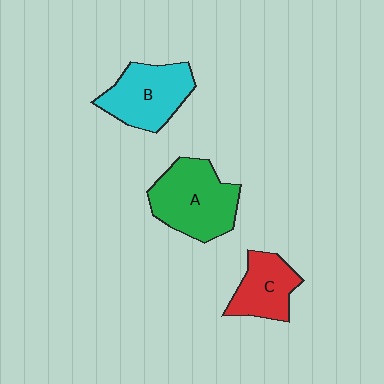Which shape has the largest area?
Shape A (green).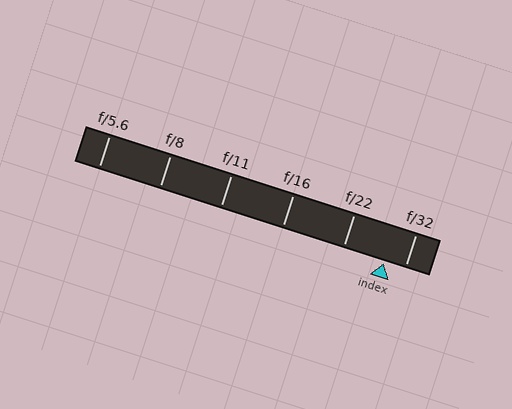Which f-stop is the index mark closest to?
The index mark is closest to f/32.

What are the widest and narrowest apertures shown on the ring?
The widest aperture shown is f/5.6 and the narrowest is f/32.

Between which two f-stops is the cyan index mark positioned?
The index mark is between f/22 and f/32.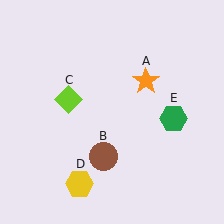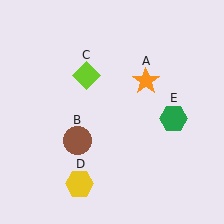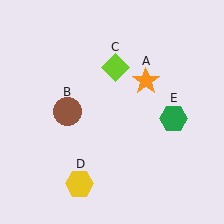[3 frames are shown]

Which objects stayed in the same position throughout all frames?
Orange star (object A) and yellow hexagon (object D) and green hexagon (object E) remained stationary.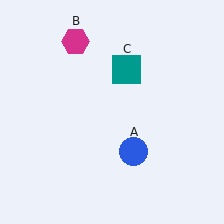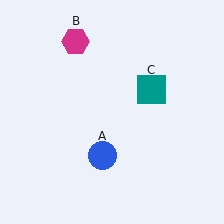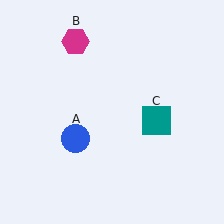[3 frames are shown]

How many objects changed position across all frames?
2 objects changed position: blue circle (object A), teal square (object C).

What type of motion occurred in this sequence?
The blue circle (object A), teal square (object C) rotated clockwise around the center of the scene.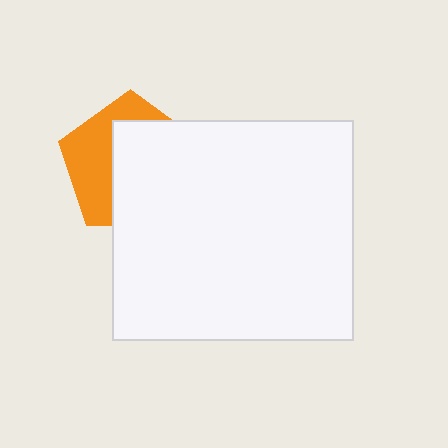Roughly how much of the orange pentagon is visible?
A small part of it is visible (roughly 40%).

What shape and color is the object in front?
The object in front is a white rectangle.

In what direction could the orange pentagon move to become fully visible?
The orange pentagon could move left. That would shift it out from behind the white rectangle entirely.